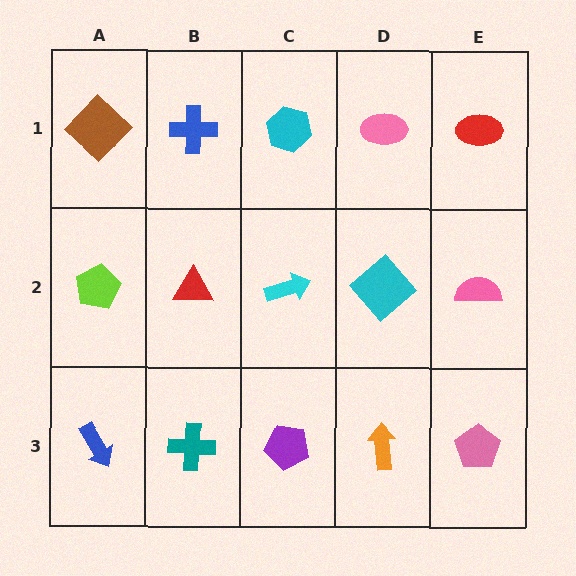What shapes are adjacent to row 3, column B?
A red triangle (row 2, column B), a blue arrow (row 3, column A), a purple pentagon (row 3, column C).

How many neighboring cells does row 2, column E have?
3.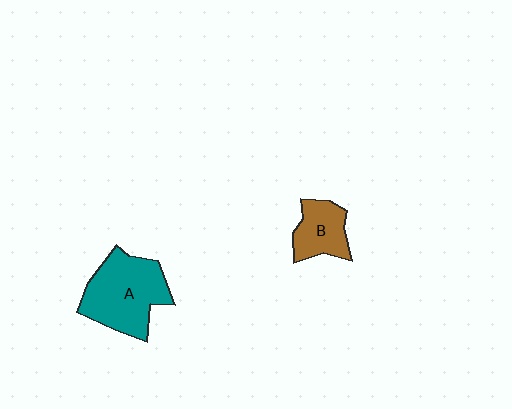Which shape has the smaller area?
Shape B (brown).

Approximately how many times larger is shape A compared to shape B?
Approximately 1.9 times.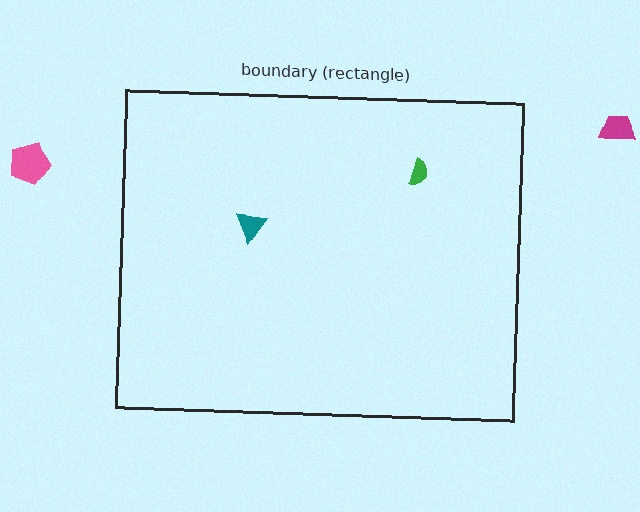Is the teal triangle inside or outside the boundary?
Inside.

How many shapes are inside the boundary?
2 inside, 2 outside.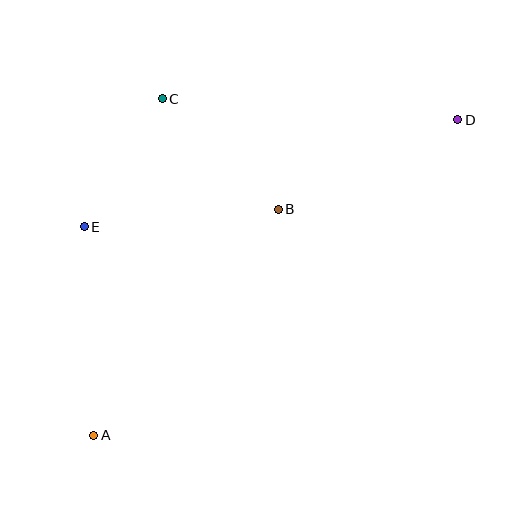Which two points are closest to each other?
Points C and E are closest to each other.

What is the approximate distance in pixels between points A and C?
The distance between A and C is approximately 343 pixels.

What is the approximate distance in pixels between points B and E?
The distance between B and E is approximately 195 pixels.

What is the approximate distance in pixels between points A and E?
The distance between A and E is approximately 209 pixels.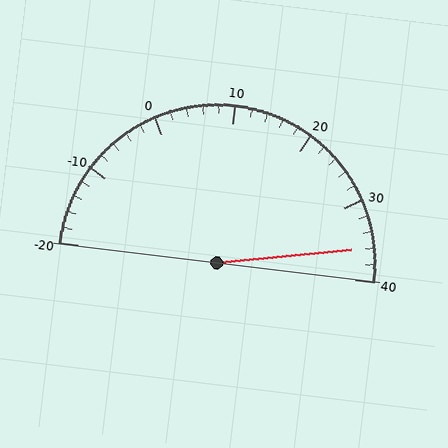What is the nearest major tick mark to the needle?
The nearest major tick mark is 40.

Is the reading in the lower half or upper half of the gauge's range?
The reading is in the upper half of the range (-20 to 40).